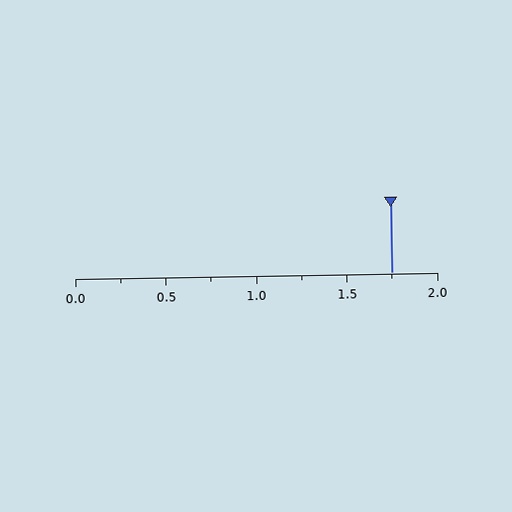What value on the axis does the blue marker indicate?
The marker indicates approximately 1.75.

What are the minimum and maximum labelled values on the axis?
The axis runs from 0.0 to 2.0.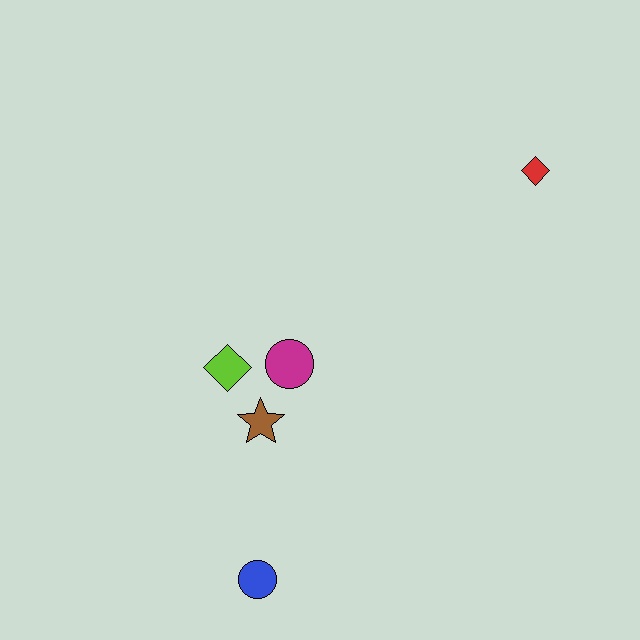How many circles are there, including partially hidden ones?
There are 2 circles.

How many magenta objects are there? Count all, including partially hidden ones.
There is 1 magenta object.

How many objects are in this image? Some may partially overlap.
There are 5 objects.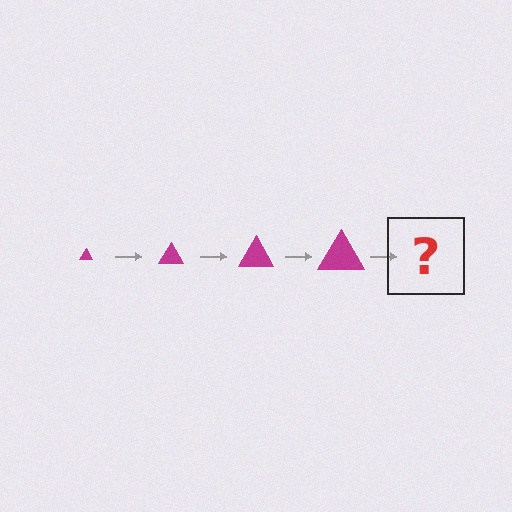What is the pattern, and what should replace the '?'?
The pattern is that the triangle gets progressively larger each step. The '?' should be a magenta triangle, larger than the previous one.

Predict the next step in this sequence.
The next step is a magenta triangle, larger than the previous one.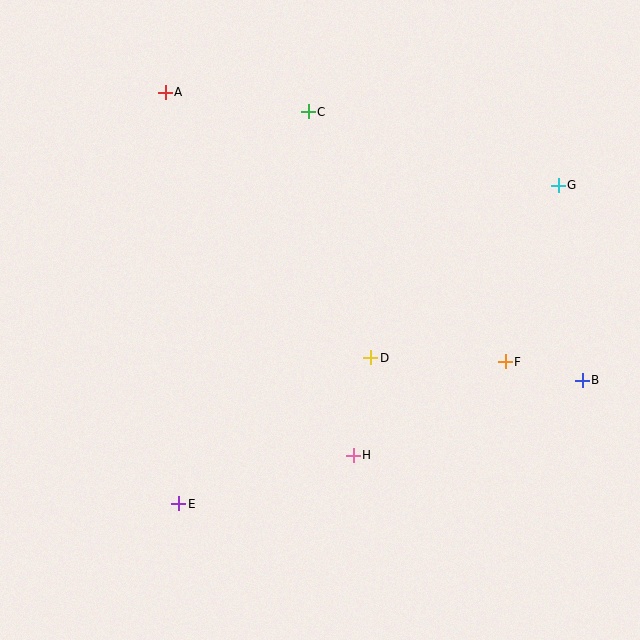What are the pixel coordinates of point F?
Point F is at (505, 362).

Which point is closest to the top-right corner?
Point G is closest to the top-right corner.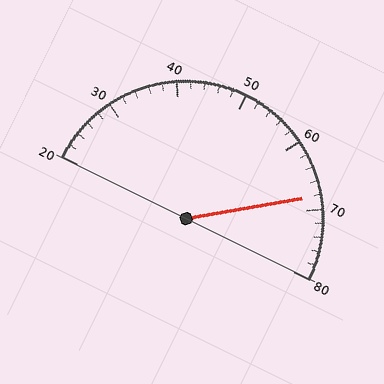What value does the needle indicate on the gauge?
The needle indicates approximately 68.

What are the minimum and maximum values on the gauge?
The gauge ranges from 20 to 80.